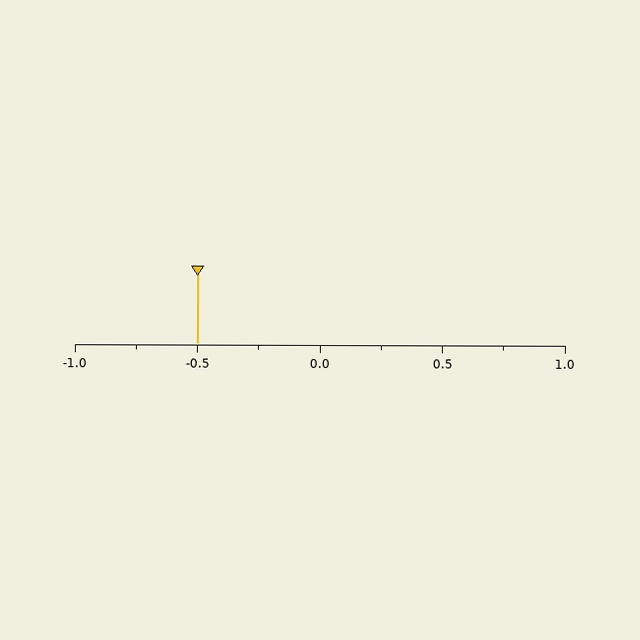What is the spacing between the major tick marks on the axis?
The major ticks are spaced 0.5 apart.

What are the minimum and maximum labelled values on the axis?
The axis runs from -1.0 to 1.0.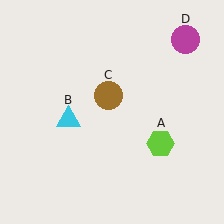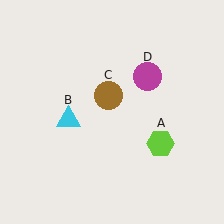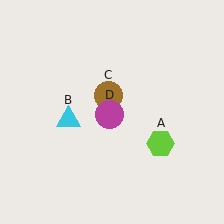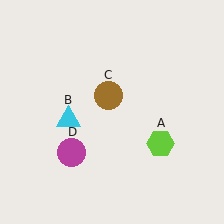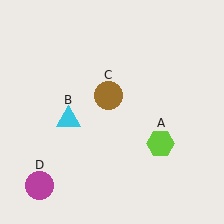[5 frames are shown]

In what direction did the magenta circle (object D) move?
The magenta circle (object D) moved down and to the left.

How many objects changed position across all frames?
1 object changed position: magenta circle (object D).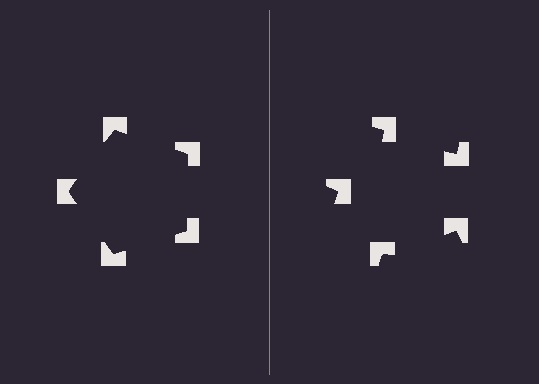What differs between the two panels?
The notched squares are positioned identically on both sides; only the wedge orientations differ. On the left they align to a pentagon; on the right they are misaligned.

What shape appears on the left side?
An illusory pentagon.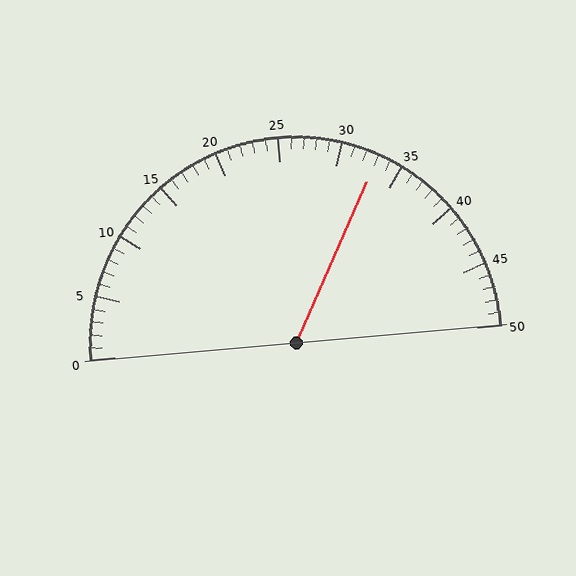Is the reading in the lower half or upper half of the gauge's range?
The reading is in the upper half of the range (0 to 50).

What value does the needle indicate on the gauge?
The needle indicates approximately 33.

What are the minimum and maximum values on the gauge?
The gauge ranges from 0 to 50.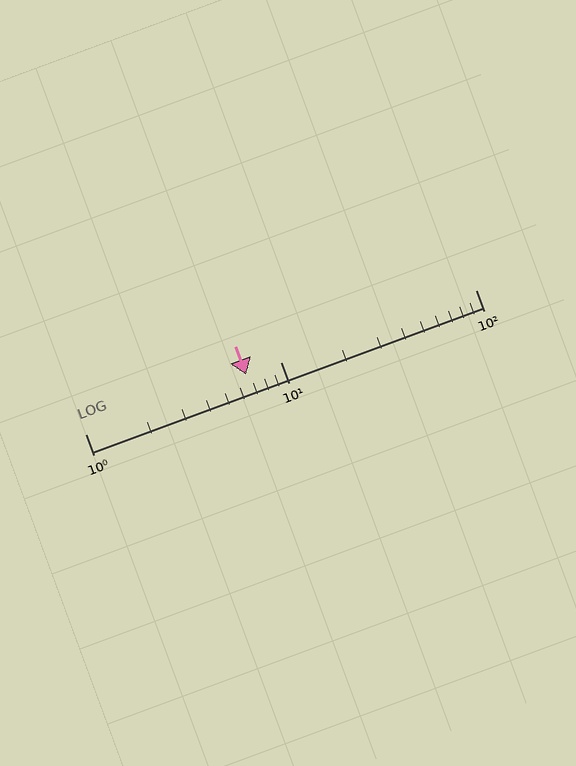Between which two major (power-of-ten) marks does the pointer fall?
The pointer is between 1 and 10.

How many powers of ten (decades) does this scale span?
The scale spans 2 decades, from 1 to 100.